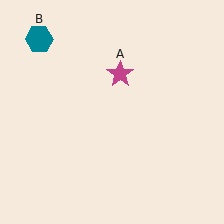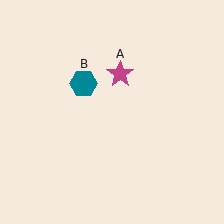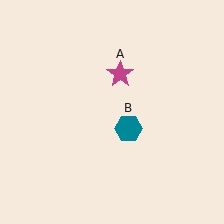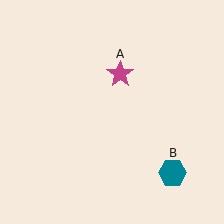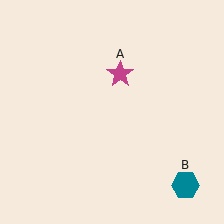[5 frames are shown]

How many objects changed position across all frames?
1 object changed position: teal hexagon (object B).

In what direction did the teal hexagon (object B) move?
The teal hexagon (object B) moved down and to the right.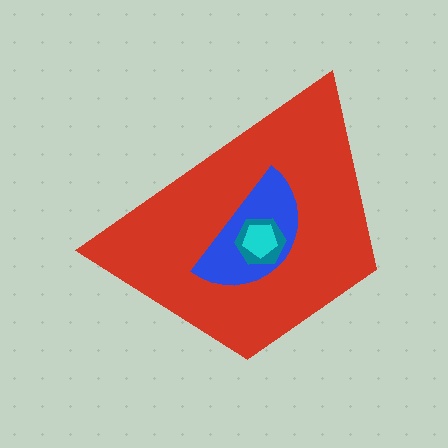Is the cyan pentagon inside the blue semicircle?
Yes.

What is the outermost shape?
The red trapezoid.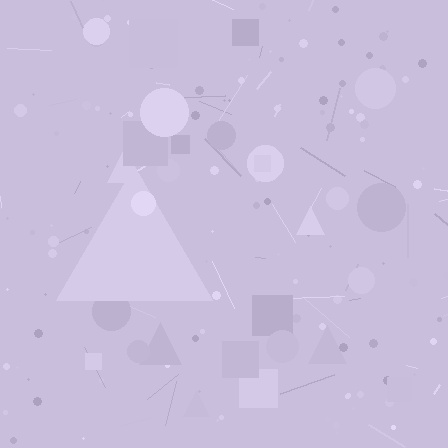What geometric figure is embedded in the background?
A triangle is embedded in the background.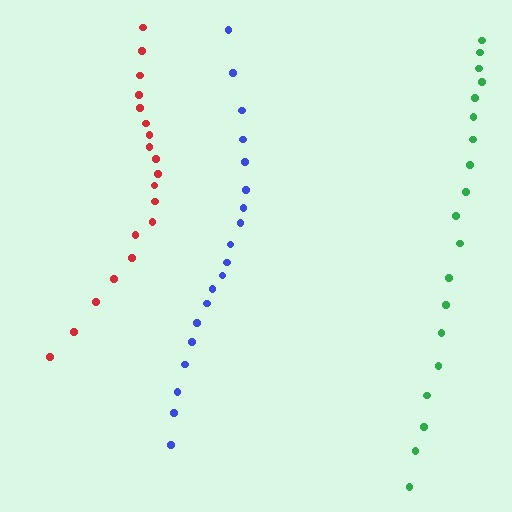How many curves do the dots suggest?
There are 3 distinct paths.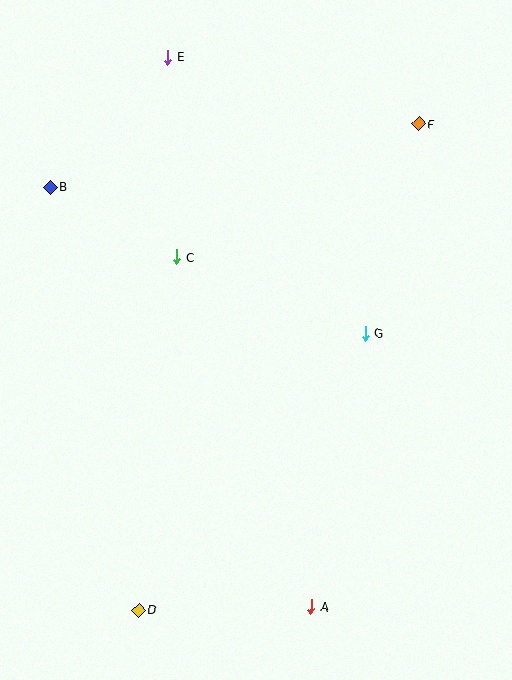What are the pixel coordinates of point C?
Point C is at (176, 257).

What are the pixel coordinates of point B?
Point B is at (51, 187).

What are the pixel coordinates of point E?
Point E is at (167, 58).